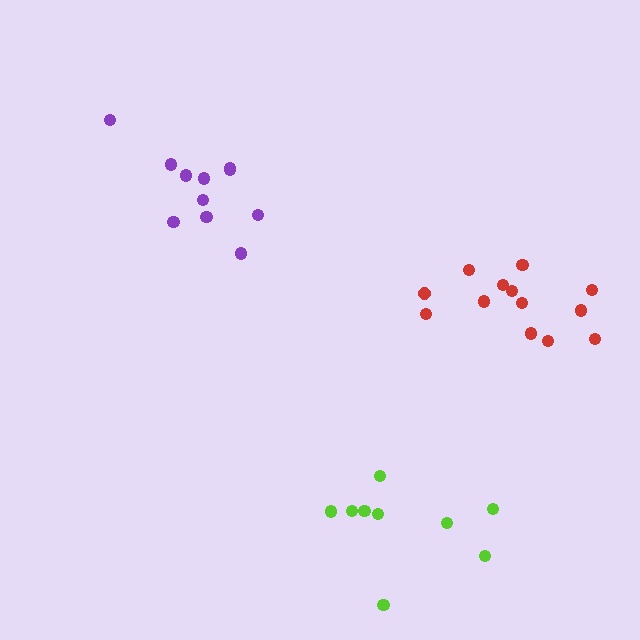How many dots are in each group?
Group 1: 13 dots, Group 2: 9 dots, Group 3: 11 dots (33 total).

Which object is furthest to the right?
The red cluster is rightmost.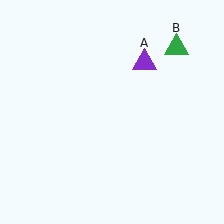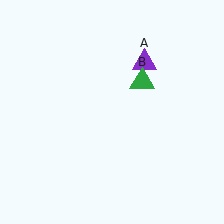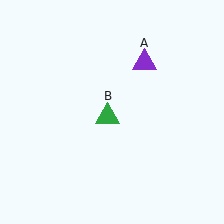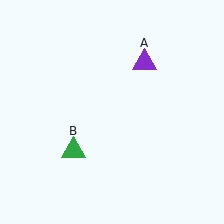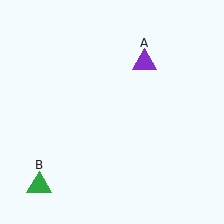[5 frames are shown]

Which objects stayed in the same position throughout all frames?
Purple triangle (object A) remained stationary.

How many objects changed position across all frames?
1 object changed position: green triangle (object B).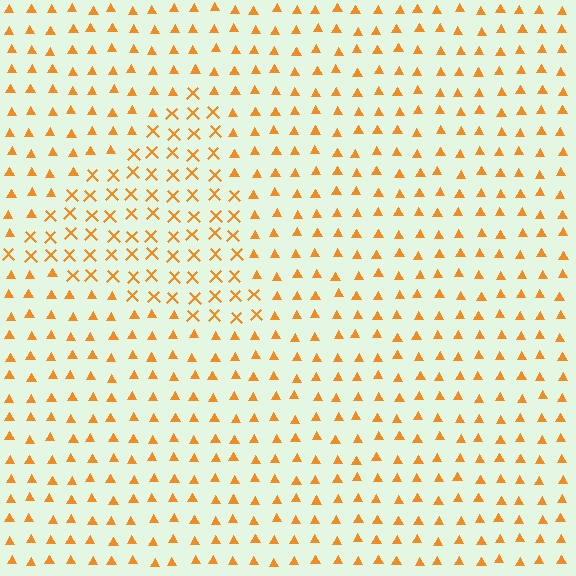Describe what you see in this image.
The image is filled with small orange elements arranged in a uniform grid. A triangle-shaped region contains X marks, while the surrounding area contains triangles. The boundary is defined purely by the change in element shape.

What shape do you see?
I see a triangle.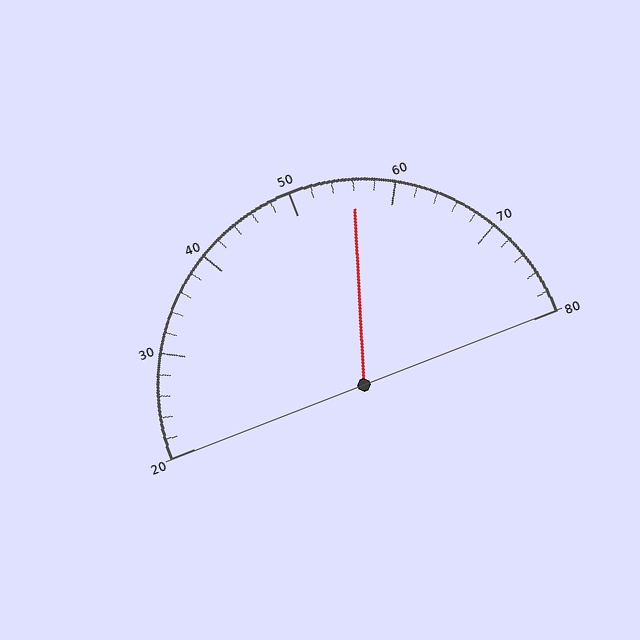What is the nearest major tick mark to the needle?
The nearest major tick mark is 60.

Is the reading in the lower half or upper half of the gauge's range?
The reading is in the upper half of the range (20 to 80).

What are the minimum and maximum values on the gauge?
The gauge ranges from 20 to 80.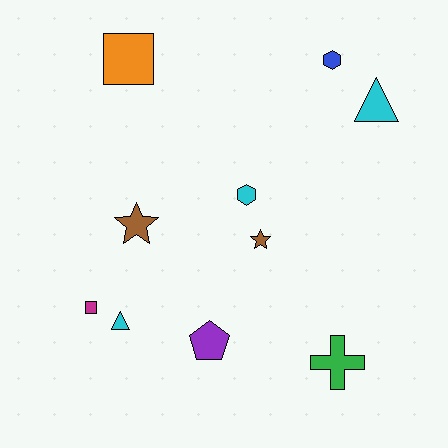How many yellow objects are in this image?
There are no yellow objects.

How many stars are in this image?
There are 2 stars.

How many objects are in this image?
There are 10 objects.